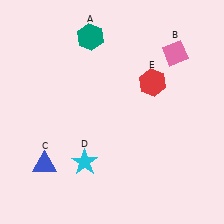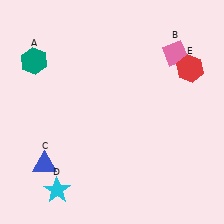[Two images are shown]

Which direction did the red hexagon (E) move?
The red hexagon (E) moved right.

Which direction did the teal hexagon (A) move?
The teal hexagon (A) moved left.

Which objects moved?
The objects that moved are: the teal hexagon (A), the cyan star (D), the red hexagon (E).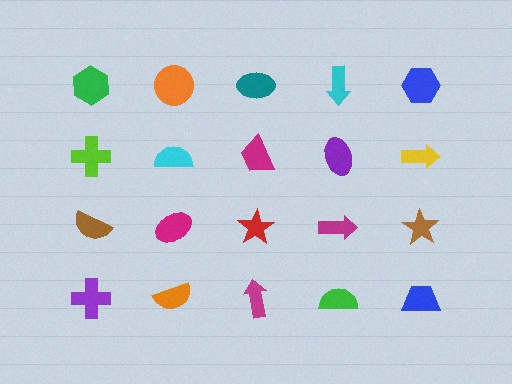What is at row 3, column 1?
A brown semicircle.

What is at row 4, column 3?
A magenta arrow.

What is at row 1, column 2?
An orange circle.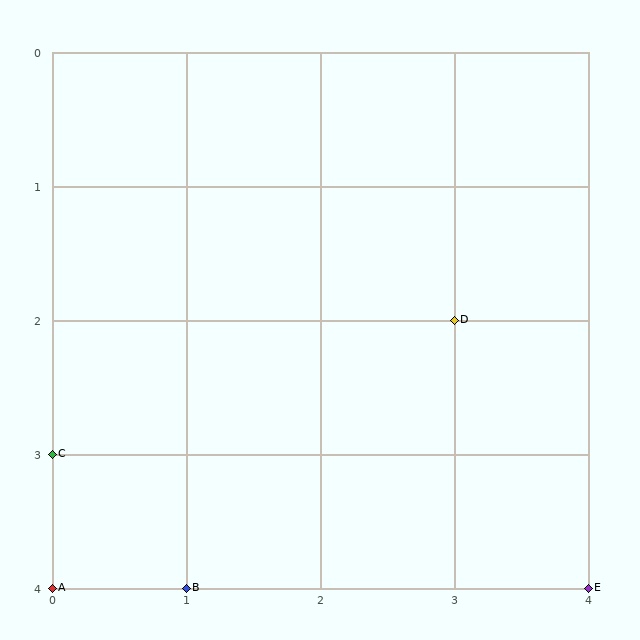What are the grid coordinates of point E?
Point E is at grid coordinates (4, 4).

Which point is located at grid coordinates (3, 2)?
Point D is at (3, 2).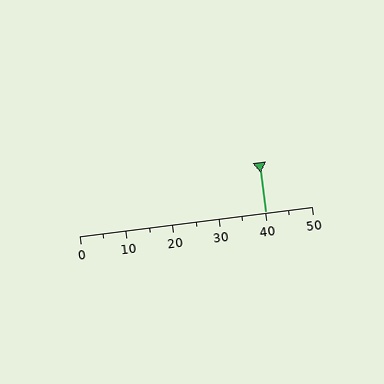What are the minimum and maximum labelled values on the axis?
The axis runs from 0 to 50.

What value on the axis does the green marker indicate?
The marker indicates approximately 40.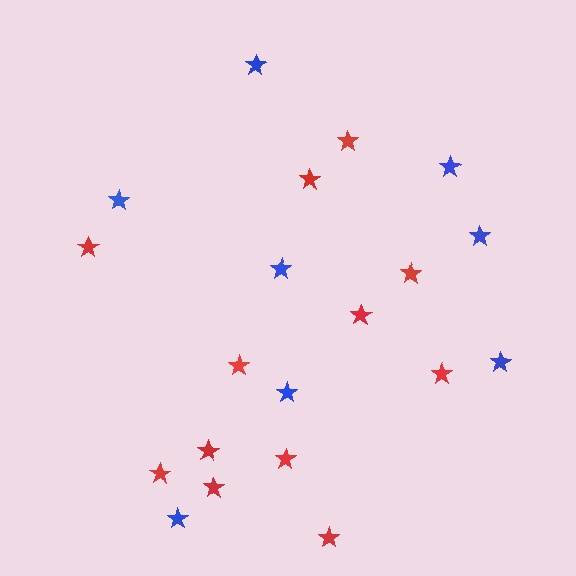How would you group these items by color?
There are 2 groups: one group of red stars (12) and one group of blue stars (8).